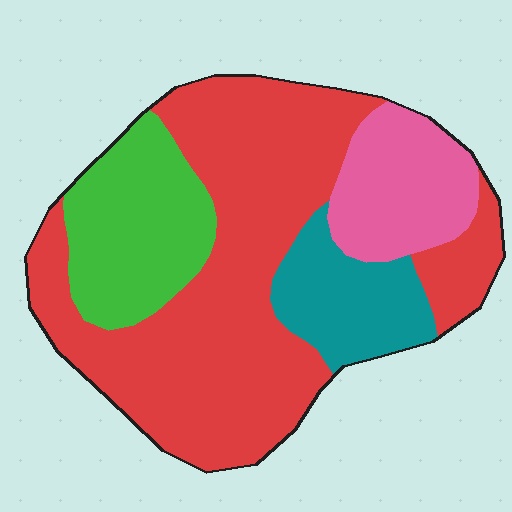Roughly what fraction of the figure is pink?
Pink covers around 15% of the figure.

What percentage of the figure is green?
Green covers around 20% of the figure.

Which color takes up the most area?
Red, at roughly 55%.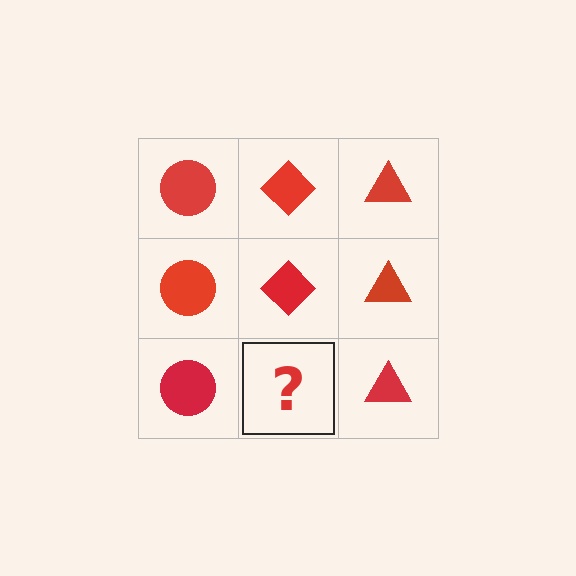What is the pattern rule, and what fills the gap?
The rule is that each column has a consistent shape. The gap should be filled with a red diamond.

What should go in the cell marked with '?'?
The missing cell should contain a red diamond.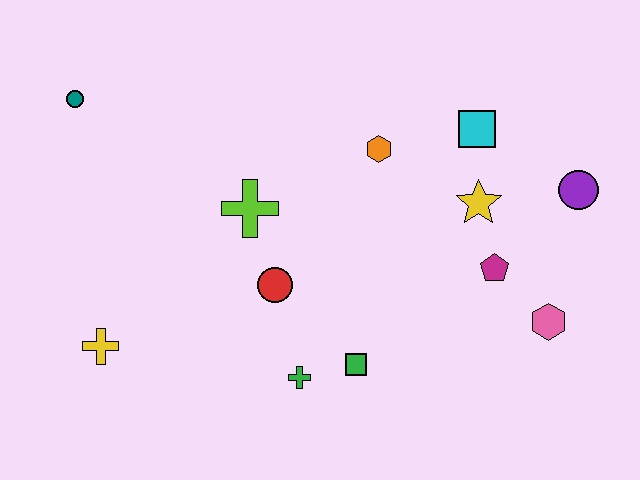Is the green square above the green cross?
Yes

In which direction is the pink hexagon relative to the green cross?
The pink hexagon is to the right of the green cross.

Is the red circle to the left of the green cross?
Yes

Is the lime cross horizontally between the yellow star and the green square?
No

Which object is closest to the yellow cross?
The red circle is closest to the yellow cross.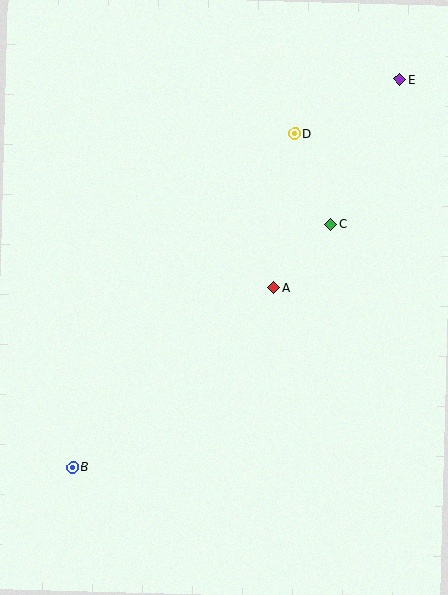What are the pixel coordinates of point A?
Point A is at (274, 287).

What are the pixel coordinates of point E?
Point E is at (400, 79).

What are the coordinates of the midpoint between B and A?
The midpoint between B and A is at (173, 377).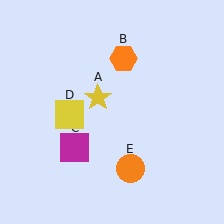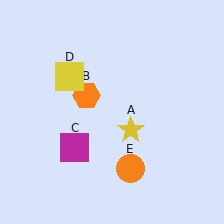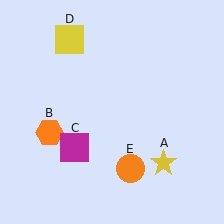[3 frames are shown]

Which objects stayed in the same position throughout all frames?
Magenta square (object C) and orange circle (object E) remained stationary.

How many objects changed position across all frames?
3 objects changed position: yellow star (object A), orange hexagon (object B), yellow square (object D).